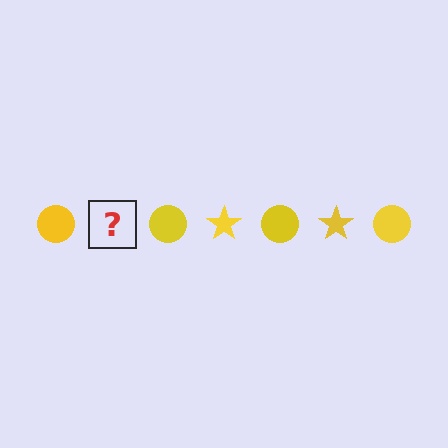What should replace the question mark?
The question mark should be replaced with a yellow star.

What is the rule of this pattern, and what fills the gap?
The rule is that the pattern cycles through circle, star shapes in yellow. The gap should be filled with a yellow star.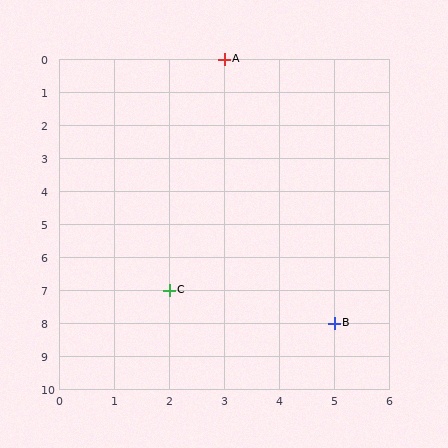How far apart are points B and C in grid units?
Points B and C are 3 columns and 1 row apart (about 3.2 grid units diagonally).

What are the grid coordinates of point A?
Point A is at grid coordinates (3, 0).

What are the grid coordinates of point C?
Point C is at grid coordinates (2, 7).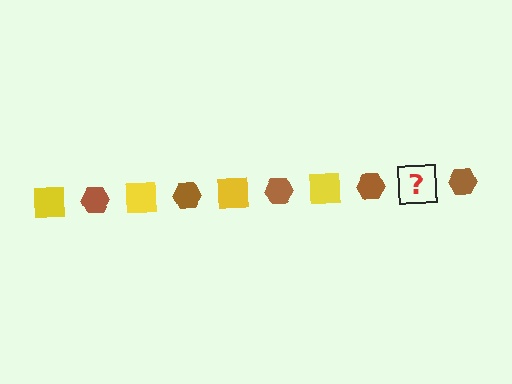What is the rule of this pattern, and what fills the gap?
The rule is that the pattern alternates between yellow square and brown hexagon. The gap should be filled with a yellow square.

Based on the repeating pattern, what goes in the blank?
The blank should be a yellow square.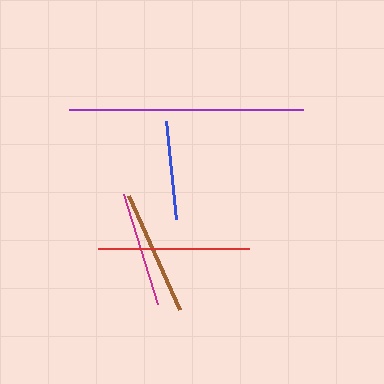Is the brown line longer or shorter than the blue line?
The brown line is longer than the blue line.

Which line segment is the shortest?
The blue line is the shortest at approximately 98 pixels.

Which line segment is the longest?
The purple line is the longest at approximately 234 pixels.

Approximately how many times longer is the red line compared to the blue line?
The red line is approximately 1.5 times the length of the blue line.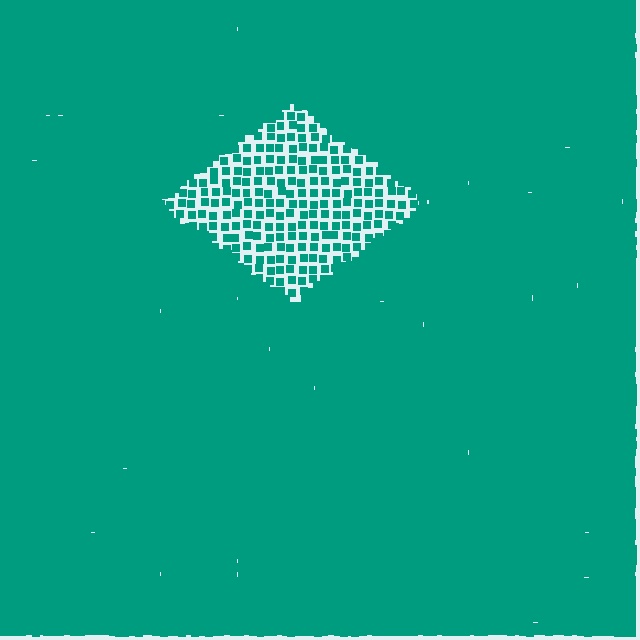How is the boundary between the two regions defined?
The boundary is defined by a change in element density (approximately 2.9x ratio). All elements are the same color, size, and shape.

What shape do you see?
I see a diamond.